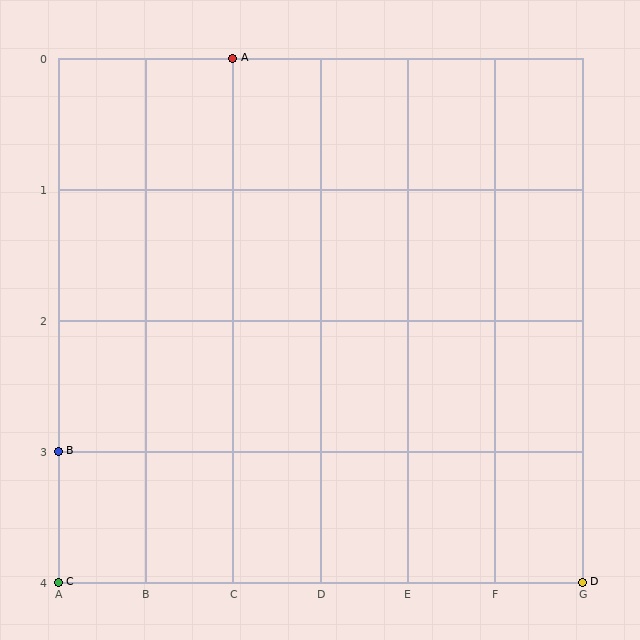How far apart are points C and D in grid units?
Points C and D are 6 columns apart.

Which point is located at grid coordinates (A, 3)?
Point B is at (A, 3).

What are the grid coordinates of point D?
Point D is at grid coordinates (G, 4).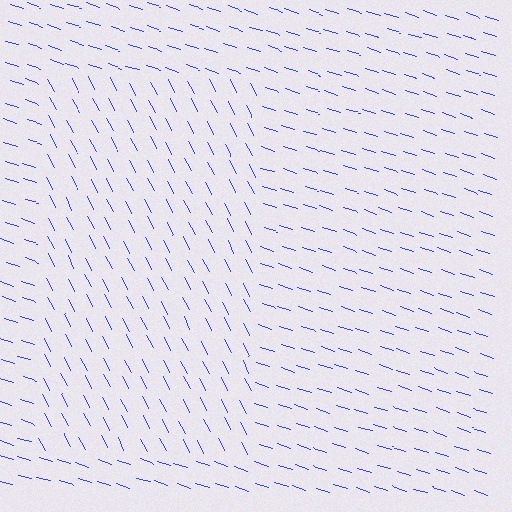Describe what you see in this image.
The image is filled with small blue line segments. A rectangle region in the image has lines oriented differently from the surrounding lines, creating a visible texture boundary.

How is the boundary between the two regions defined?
The boundary is defined purely by a change in line orientation (approximately 45 degrees difference). All lines are the same color and thickness.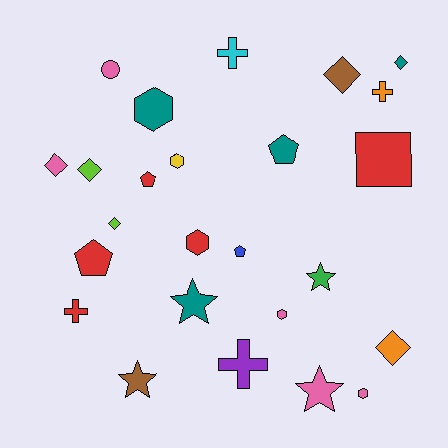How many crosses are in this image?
There are 4 crosses.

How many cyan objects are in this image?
There is 1 cyan object.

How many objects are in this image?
There are 25 objects.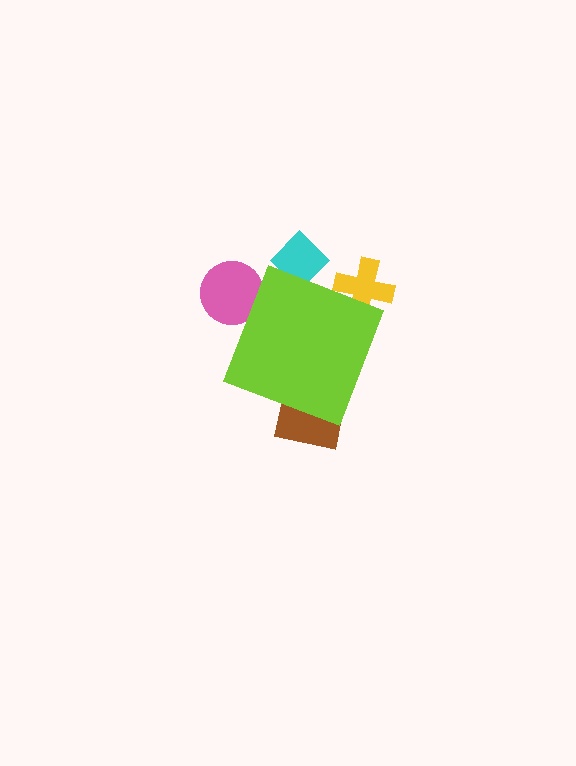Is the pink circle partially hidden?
Yes, the pink circle is partially hidden behind the lime diamond.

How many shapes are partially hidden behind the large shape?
4 shapes are partially hidden.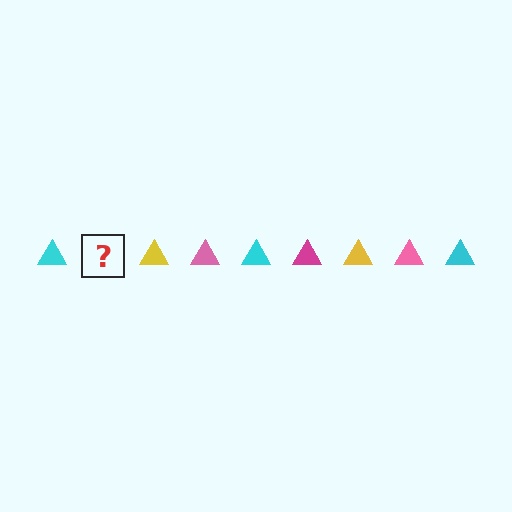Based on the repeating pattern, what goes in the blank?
The blank should be a magenta triangle.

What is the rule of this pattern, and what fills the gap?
The rule is that the pattern cycles through cyan, magenta, yellow, pink triangles. The gap should be filled with a magenta triangle.